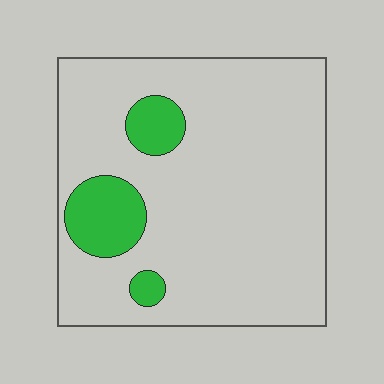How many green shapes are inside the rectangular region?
3.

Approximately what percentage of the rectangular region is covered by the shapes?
Approximately 15%.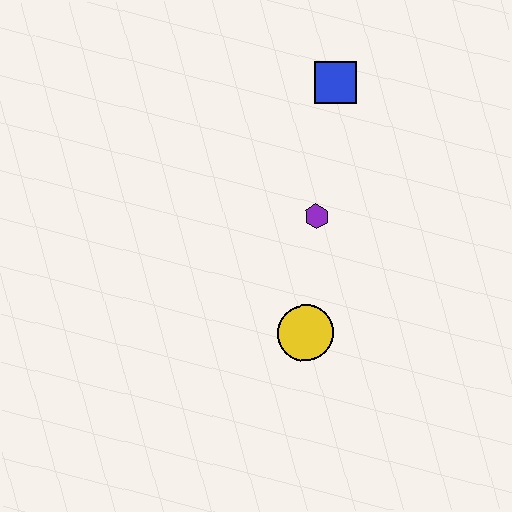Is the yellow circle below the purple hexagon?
Yes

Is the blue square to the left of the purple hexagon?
No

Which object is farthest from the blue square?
The yellow circle is farthest from the blue square.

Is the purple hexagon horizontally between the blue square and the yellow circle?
Yes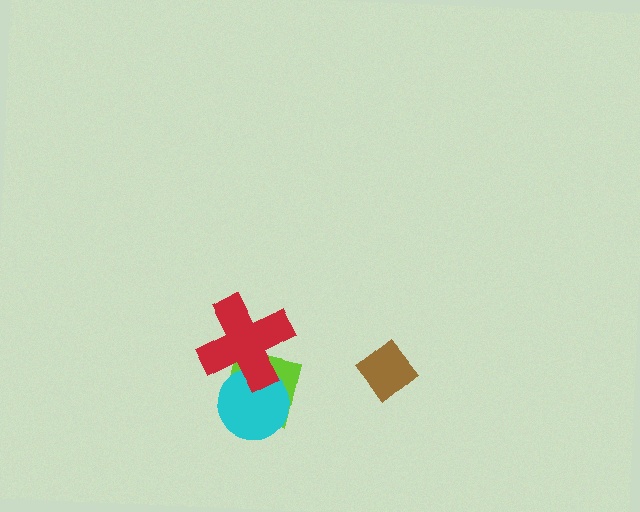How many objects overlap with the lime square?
2 objects overlap with the lime square.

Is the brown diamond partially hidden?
No, no other shape covers it.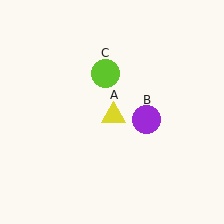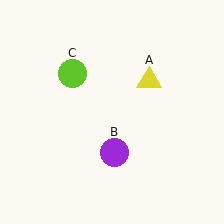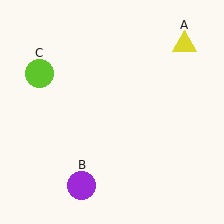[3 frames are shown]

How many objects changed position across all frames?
3 objects changed position: yellow triangle (object A), purple circle (object B), lime circle (object C).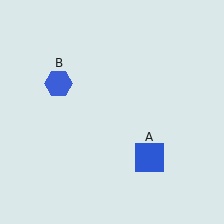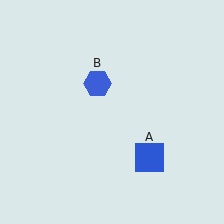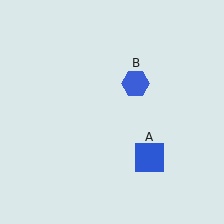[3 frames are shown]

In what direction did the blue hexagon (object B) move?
The blue hexagon (object B) moved right.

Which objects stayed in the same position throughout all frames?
Blue square (object A) remained stationary.